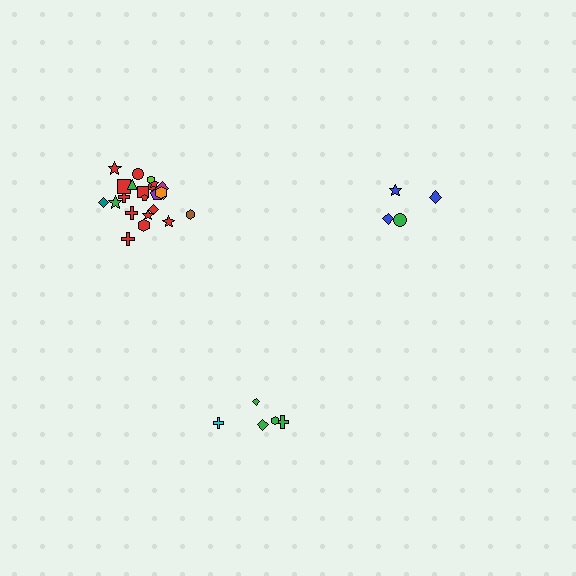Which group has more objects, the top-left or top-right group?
The top-left group.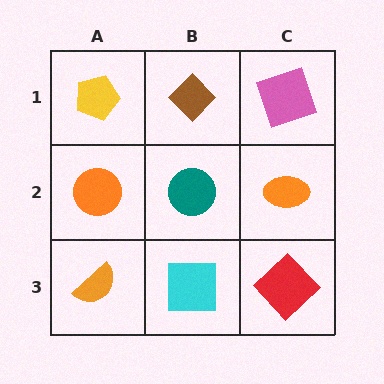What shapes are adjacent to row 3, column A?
An orange circle (row 2, column A), a cyan square (row 3, column B).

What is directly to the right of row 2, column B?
An orange ellipse.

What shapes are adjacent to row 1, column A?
An orange circle (row 2, column A), a brown diamond (row 1, column B).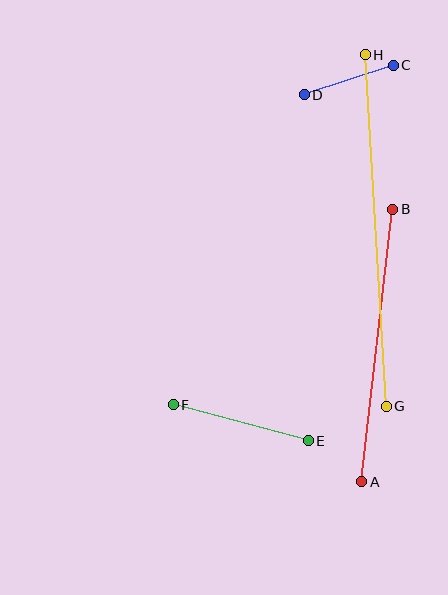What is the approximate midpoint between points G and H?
The midpoint is at approximately (376, 230) pixels.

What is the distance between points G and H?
The distance is approximately 352 pixels.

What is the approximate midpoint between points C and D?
The midpoint is at approximately (349, 80) pixels.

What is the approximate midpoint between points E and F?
The midpoint is at approximately (241, 423) pixels.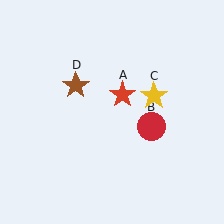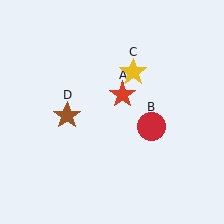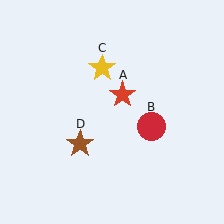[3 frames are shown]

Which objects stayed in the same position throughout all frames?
Red star (object A) and red circle (object B) remained stationary.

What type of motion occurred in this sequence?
The yellow star (object C), brown star (object D) rotated counterclockwise around the center of the scene.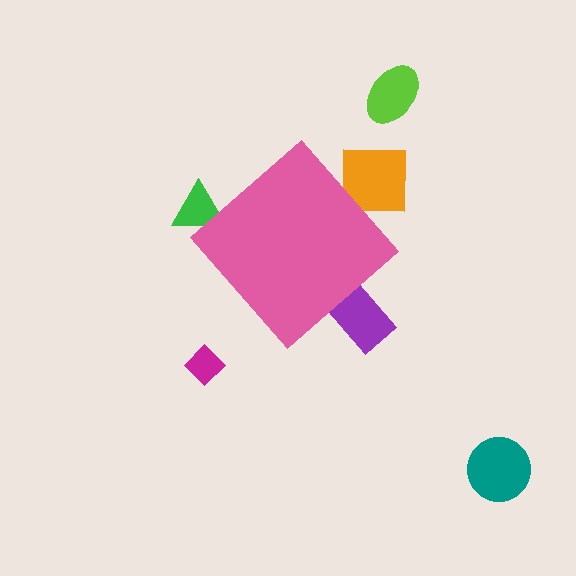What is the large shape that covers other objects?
A pink diamond.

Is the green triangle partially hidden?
Yes, the green triangle is partially hidden behind the pink diamond.